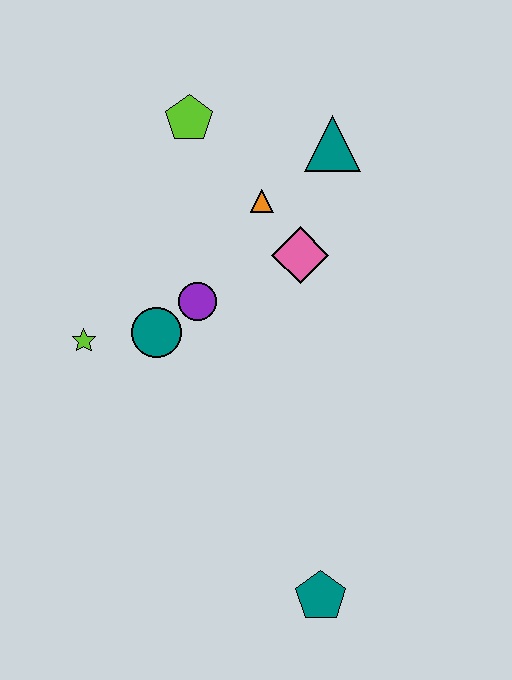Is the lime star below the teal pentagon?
No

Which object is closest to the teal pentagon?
The teal circle is closest to the teal pentagon.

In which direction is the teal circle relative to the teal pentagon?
The teal circle is above the teal pentagon.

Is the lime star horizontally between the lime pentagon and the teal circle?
No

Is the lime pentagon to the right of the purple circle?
No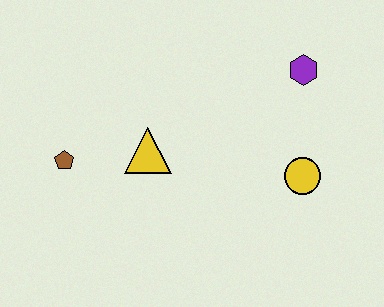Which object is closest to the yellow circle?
The purple hexagon is closest to the yellow circle.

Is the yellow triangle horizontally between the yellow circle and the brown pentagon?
Yes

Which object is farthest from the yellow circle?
The brown pentagon is farthest from the yellow circle.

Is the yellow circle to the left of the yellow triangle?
No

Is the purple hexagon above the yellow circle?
Yes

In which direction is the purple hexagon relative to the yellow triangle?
The purple hexagon is to the right of the yellow triangle.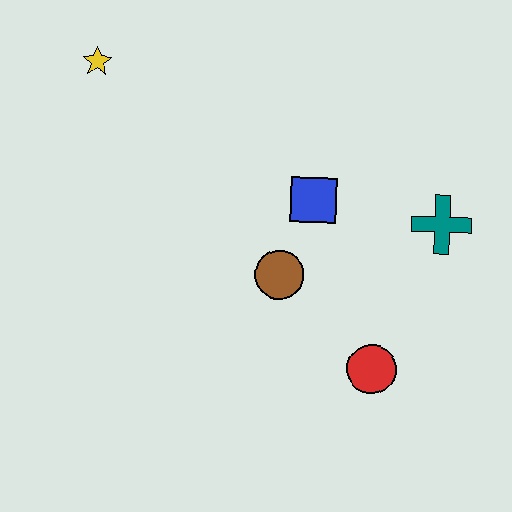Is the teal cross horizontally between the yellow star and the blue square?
No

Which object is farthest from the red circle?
The yellow star is farthest from the red circle.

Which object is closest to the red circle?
The brown circle is closest to the red circle.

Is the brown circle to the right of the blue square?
No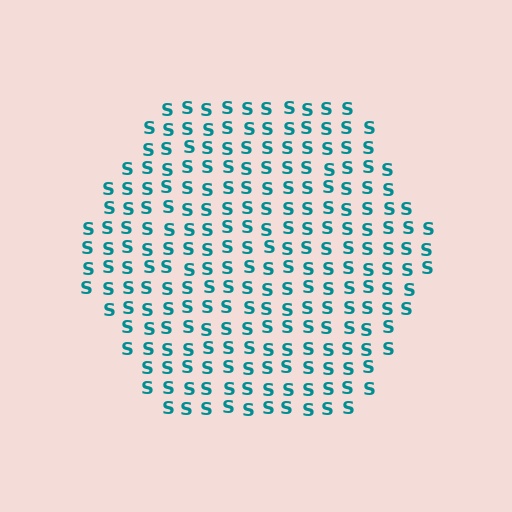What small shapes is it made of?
It is made of small letter S's.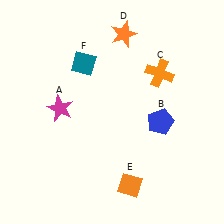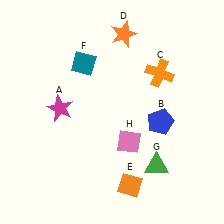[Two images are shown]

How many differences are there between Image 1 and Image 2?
There are 2 differences between the two images.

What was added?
A green triangle (G), a pink diamond (H) were added in Image 2.